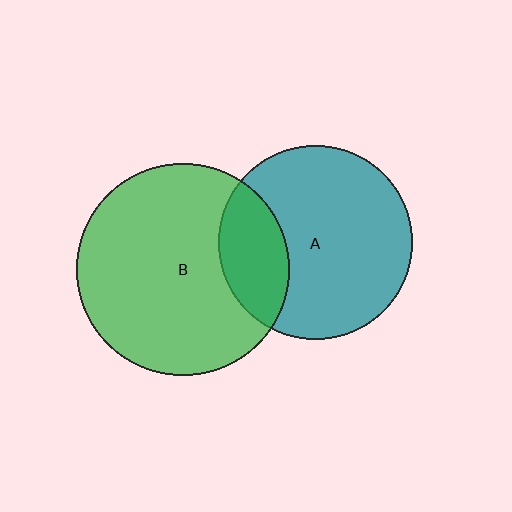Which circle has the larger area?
Circle B (green).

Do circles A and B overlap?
Yes.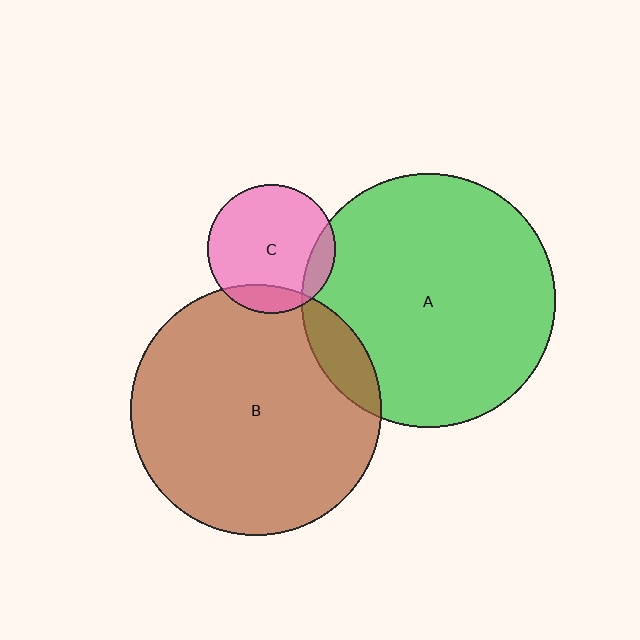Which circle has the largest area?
Circle A (green).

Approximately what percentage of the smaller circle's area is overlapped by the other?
Approximately 15%.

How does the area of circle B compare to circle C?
Approximately 3.8 times.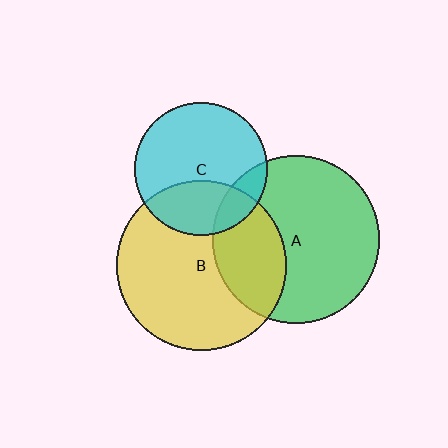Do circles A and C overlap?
Yes.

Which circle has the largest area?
Circle B (yellow).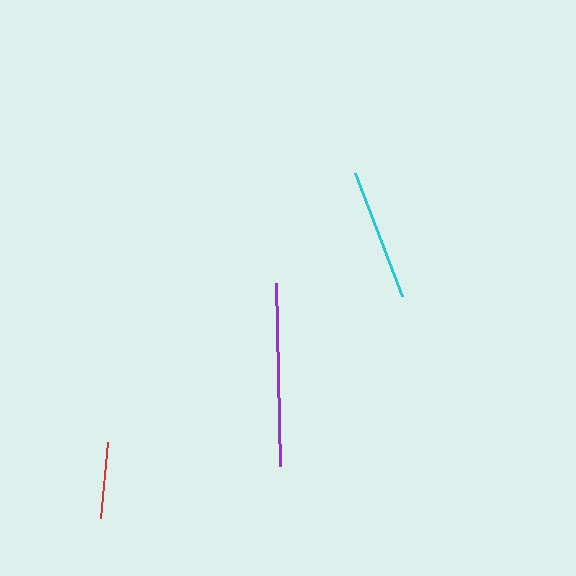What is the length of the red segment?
The red segment is approximately 77 pixels long.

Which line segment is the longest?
The purple line is the longest at approximately 183 pixels.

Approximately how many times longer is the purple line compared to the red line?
The purple line is approximately 2.4 times the length of the red line.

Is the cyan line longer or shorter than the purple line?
The purple line is longer than the cyan line.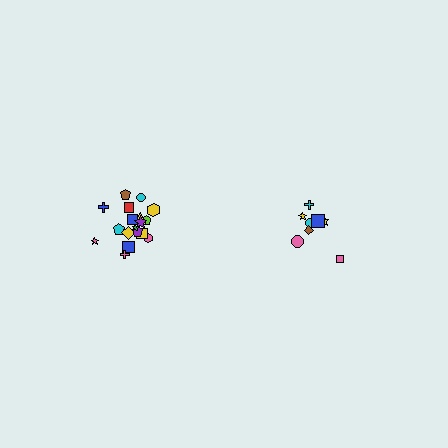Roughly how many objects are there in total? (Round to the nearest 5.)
Roughly 25 objects in total.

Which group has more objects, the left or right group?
The left group.